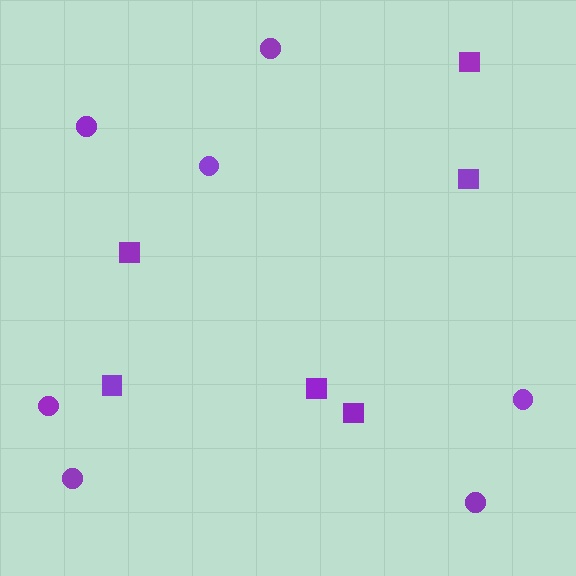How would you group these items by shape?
There are 2 groups: one group of squares (6) and one group of circles (7).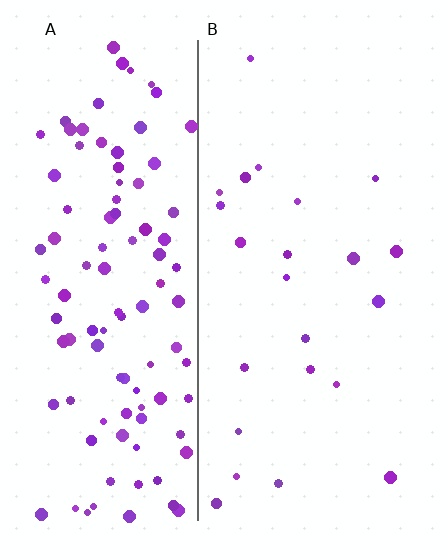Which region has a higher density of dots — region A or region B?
A (the left).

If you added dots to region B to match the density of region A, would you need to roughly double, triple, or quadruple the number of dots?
Approximately quadruple.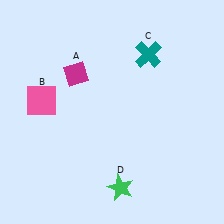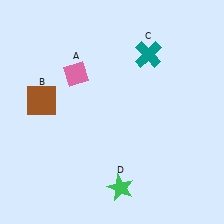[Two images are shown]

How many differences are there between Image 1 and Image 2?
There are 2 differences between the two images.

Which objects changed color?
A changed from magenta to pink. B changed from pink to brown.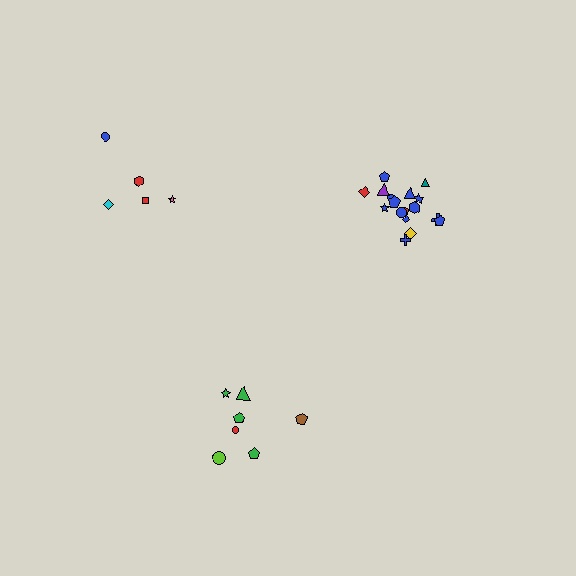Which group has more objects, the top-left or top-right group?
The top-right group.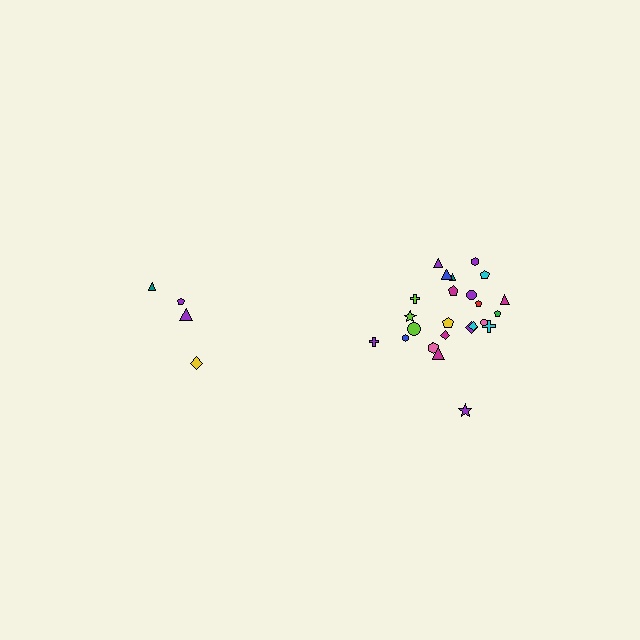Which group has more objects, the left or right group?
The right group.